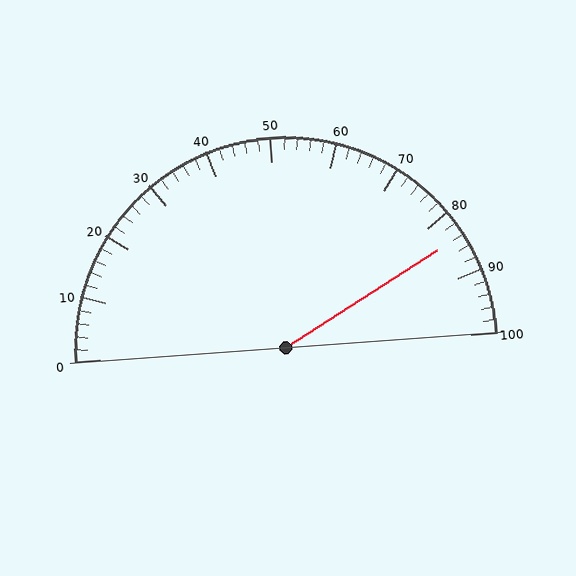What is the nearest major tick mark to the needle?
The nearest major tick mark is 80.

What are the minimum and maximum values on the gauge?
The gauge ranges from 0 to 100.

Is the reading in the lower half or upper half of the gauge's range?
The reading is in the upper half of the range (0 to 100).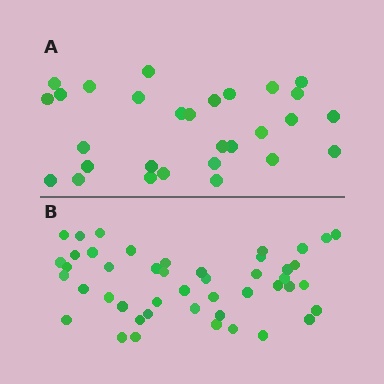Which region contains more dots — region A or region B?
Region B (the bottom region) has more dots.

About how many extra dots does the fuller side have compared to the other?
Region B has approximately 15 more dots than region A.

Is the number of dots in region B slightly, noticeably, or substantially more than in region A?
Region B has substantially more. The ratio is roughly 1.6 to 1.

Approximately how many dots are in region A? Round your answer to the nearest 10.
About 30 dots. (The exact count is 29, which rounds to 30.)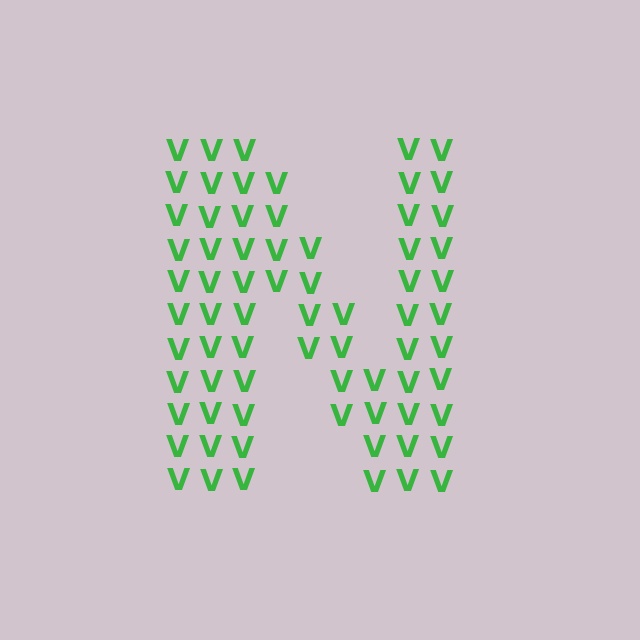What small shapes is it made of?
It is made of small letter V's.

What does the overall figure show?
The overall figure shows the letter N.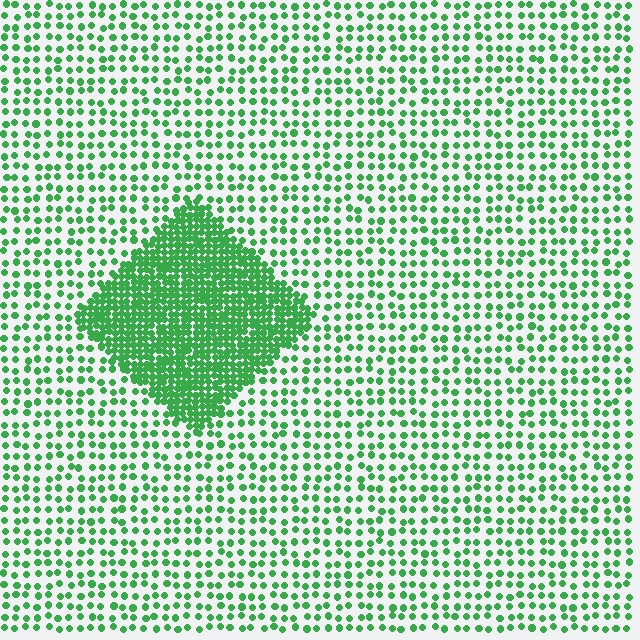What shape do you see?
I see a diamond.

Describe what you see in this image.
The image contains small green elements arranged at two different densities. A diamond-shaped region is visible where the elements are more densely packed than the surrounding area.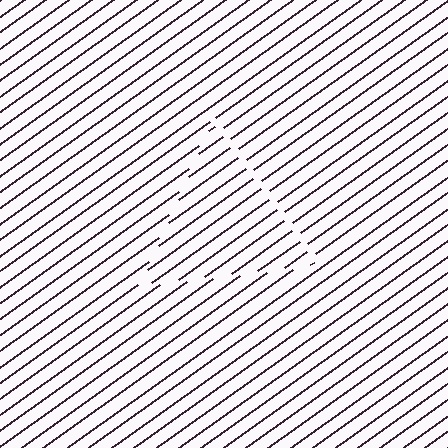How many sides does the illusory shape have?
3 sides — the line-ends trace a triangle.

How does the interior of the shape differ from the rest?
The interior of the shape contains the same grating, shifted by half a period — the contour is defined by the phase discontinuity where line-ends from the inner and outer gratings abut.